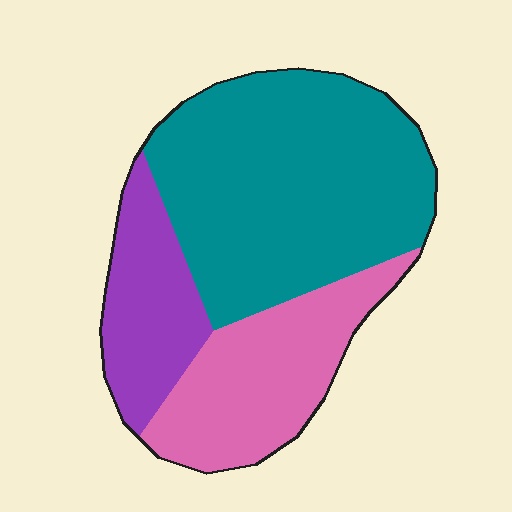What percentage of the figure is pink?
Pink covers around 25% of the figure.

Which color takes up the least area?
Purple, at roughly 20%.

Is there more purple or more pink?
Pink.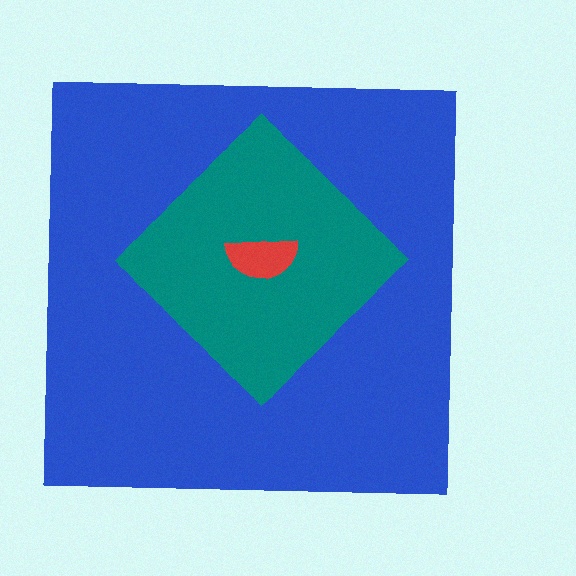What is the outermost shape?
The blue square.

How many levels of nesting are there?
3.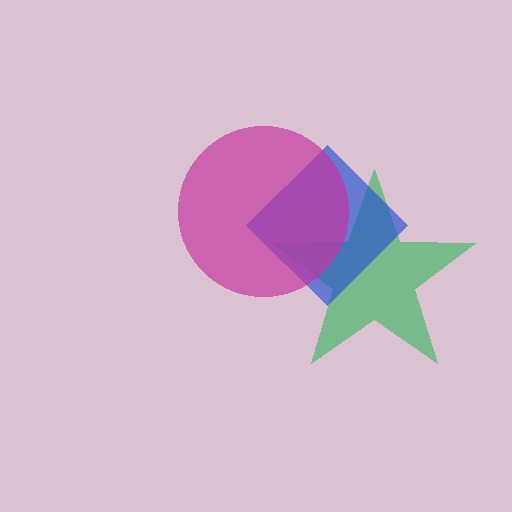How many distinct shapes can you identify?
There are 3 distinct shapes: a green star, a blue diamond, a magenta circle.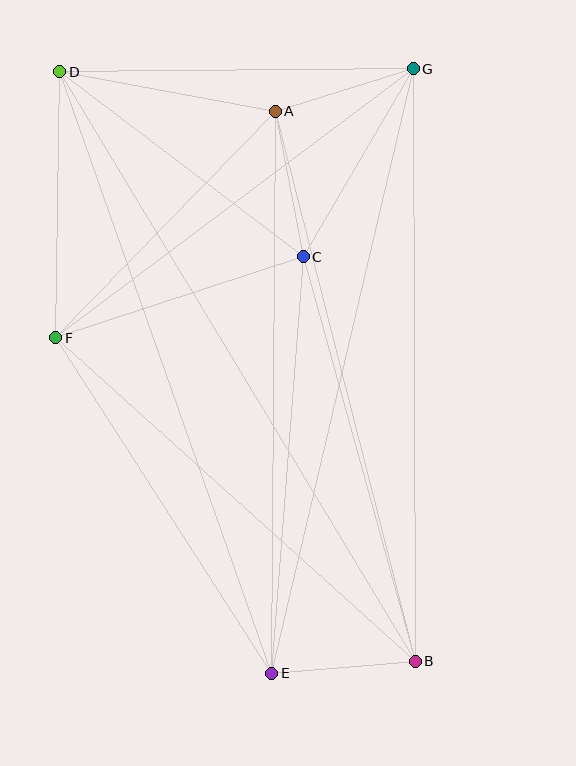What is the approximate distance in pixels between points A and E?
The distance between A and E is approximately 562 pixels.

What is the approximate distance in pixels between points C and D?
The distance between C and D is approximately 306 pixels.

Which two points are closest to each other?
Points B and E are closest to each other.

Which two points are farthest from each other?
Points B and D are farthest from each other.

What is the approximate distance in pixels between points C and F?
The distance between C and F is approximately 260 pixels.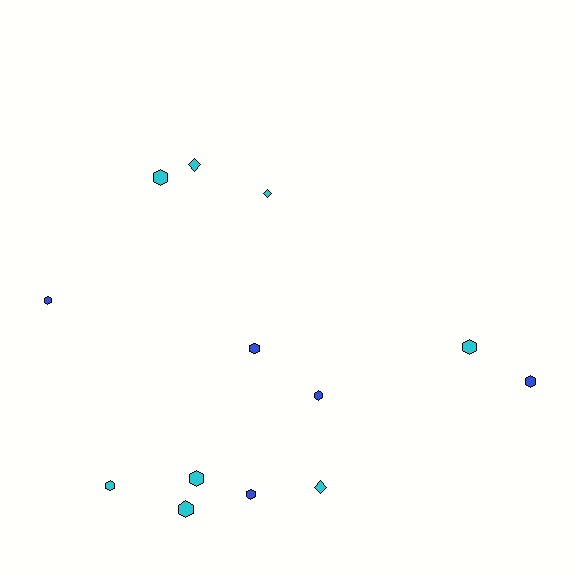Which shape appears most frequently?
Hexagon, with 10 objects.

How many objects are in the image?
There are 13 objects.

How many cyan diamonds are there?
There are 3 cyan diamonds.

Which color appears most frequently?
Cyan, with 8 objects.